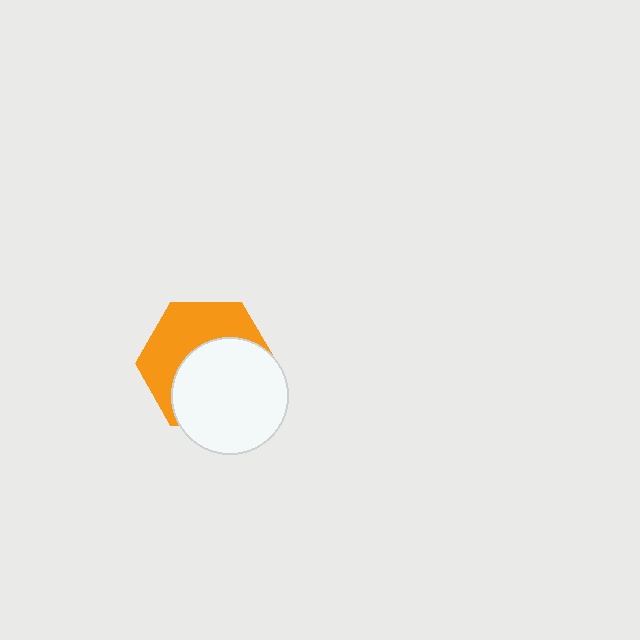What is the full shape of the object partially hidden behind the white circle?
The partially hidden object is an orange hexagon.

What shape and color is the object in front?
The object in front is a white circle.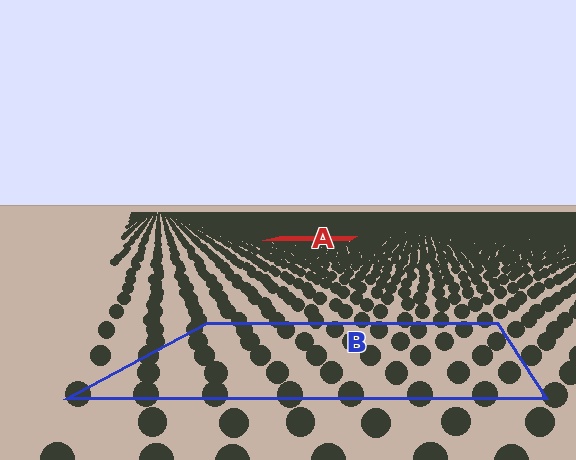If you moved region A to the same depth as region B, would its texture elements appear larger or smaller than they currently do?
They would appear larger. At a closer depth, the same texture elements are projected at a bigger on-screen size.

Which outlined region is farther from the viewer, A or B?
Region A is farther from the viewer — the texture elements inside it appear smaller and more densely packed.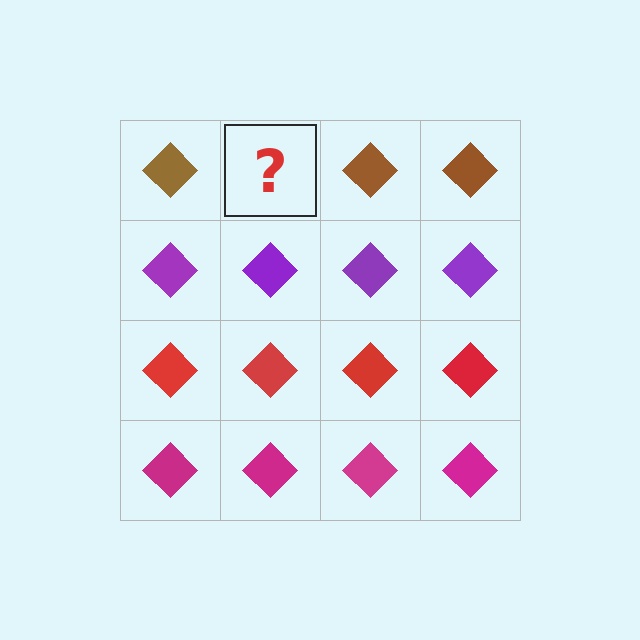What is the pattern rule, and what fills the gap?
The rule is that each row has a consistent color. The gap should be filled with a brown diamond.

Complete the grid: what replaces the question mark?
The question mark should be replaced with a brown diamond.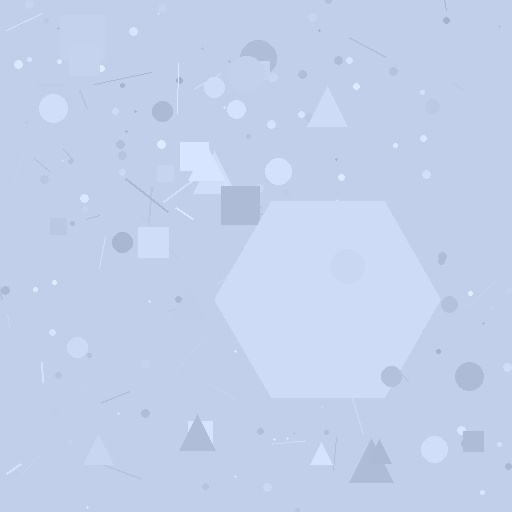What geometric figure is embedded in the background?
A hexagon is embedded in the background.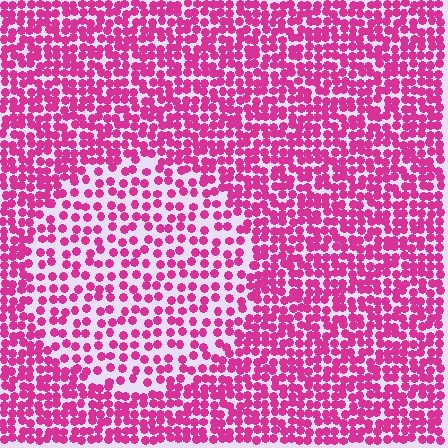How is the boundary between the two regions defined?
The boundary is defined by a change in element density (approximately 1.8x ratio). All elements are the same color, size, and shape.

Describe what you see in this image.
The image contains small magenta elements arranged at two different densities. A circle-shaped region is visible where the elements are less densely packed than the surrounding area.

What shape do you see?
I see a circle.